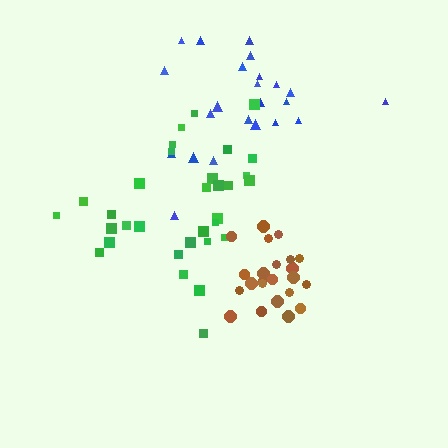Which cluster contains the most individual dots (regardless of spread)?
Green (32).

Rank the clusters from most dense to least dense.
brown, green, blue.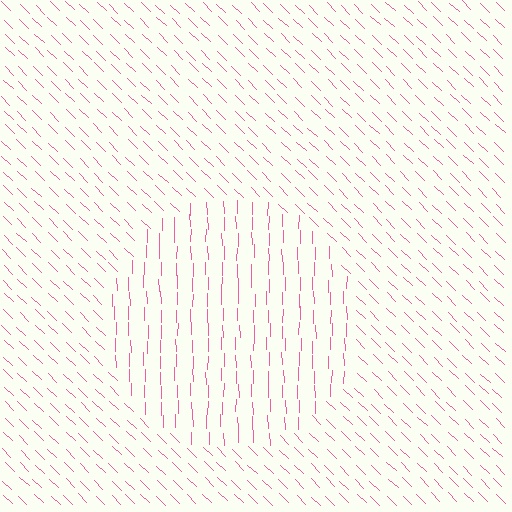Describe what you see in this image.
The image is filled with small pink line segments. A circle region in the image has lines oriented differently from the surrounding lines, creating a visible texture boundary.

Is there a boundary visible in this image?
Yes, there is a texture boundary formed by a change in line orientation.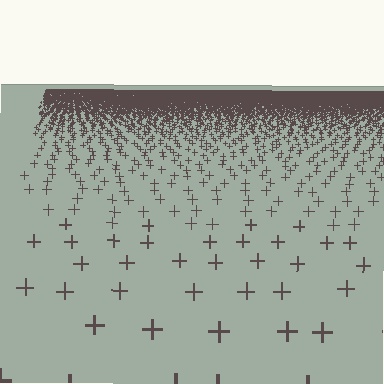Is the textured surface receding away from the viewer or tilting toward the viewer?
The surface is receding away from the viewer. Texture elements get smaller and denser toward the top.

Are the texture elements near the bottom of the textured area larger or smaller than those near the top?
Larger. Near the bottom, elements are closer to the viewer and appear at a bigger on-screen size.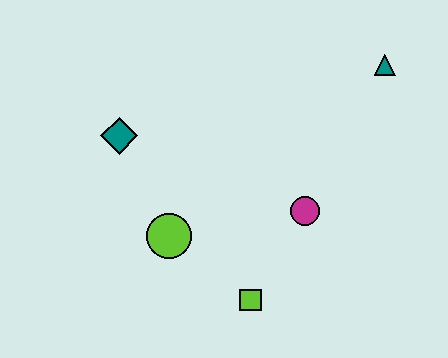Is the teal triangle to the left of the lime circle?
No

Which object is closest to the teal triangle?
The magenta circle is closest to the teal triangle.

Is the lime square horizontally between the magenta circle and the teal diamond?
Yes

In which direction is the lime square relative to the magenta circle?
The lime square is below the magenta circle.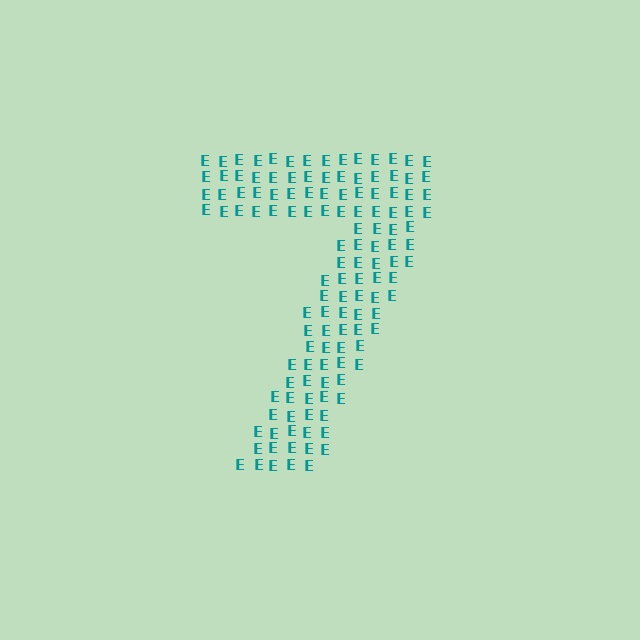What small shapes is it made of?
It is made of small letter E's.